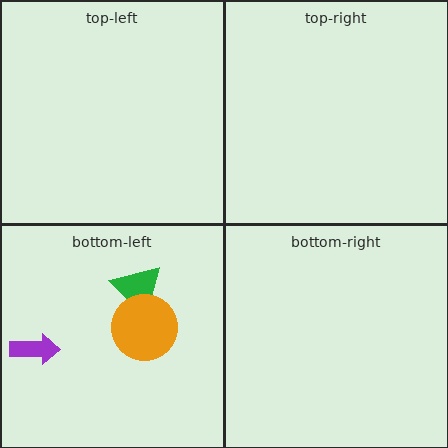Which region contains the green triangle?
The bottom-left region.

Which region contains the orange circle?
The bottom-left region.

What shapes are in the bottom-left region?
The green triangle, the purple arrow, the orange circle.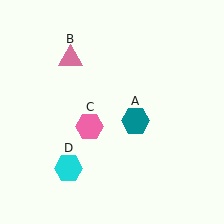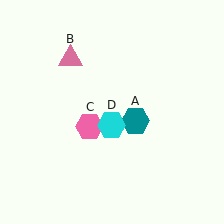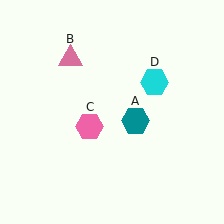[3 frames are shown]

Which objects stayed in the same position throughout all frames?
Teal hexagon (object A) and pink triangle (object B) and pink hexagon (object C) remained stationary.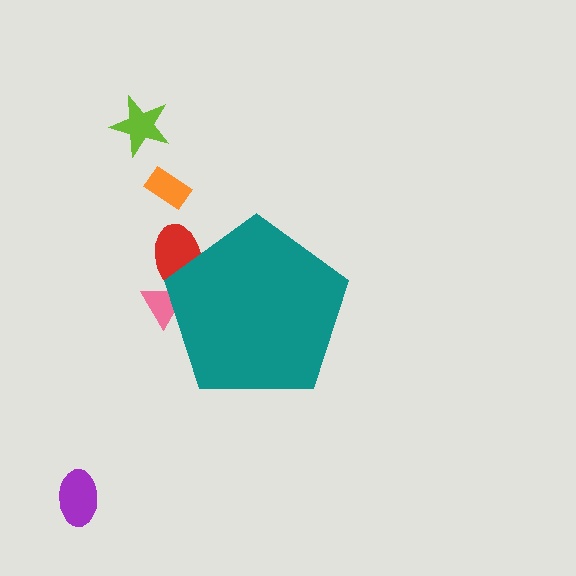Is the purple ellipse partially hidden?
No, the purple ellipse is fully visible.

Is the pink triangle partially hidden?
Yes, the pink triangle is partially hidden behind the teal pentagon.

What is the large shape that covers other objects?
A teal pentagon.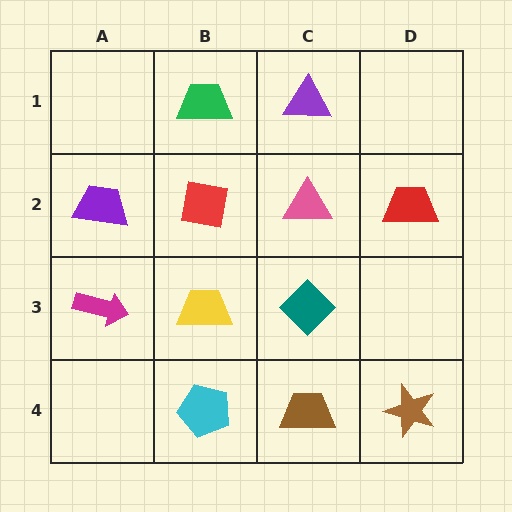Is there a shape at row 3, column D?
No, that cell is empty.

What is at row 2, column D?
A red trapezoid.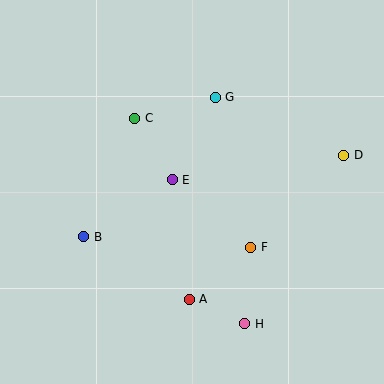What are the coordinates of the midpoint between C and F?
The midpoint between C and F is at (193, 183).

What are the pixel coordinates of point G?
Point G is at (215, 97).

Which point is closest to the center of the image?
Point E at (172, 180) is closest to the center.